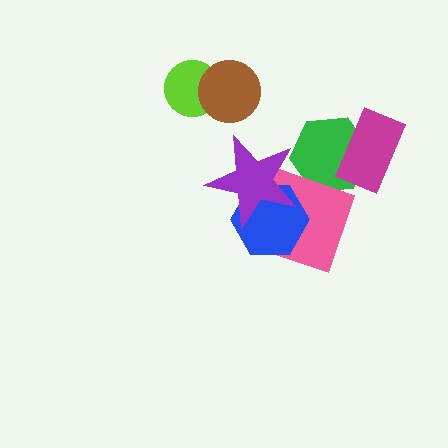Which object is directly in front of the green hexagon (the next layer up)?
The magenta rectangle is directly in front of the green hexagon.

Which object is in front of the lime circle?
The brown circle is in front of the lime circle.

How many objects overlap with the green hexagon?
2 objects overlap with the green hexagon.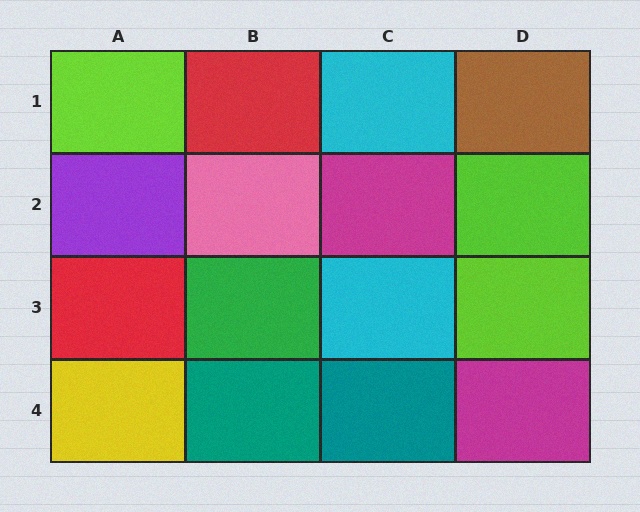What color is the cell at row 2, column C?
Magenta.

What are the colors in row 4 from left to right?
Yellow, teal, teal, magenta.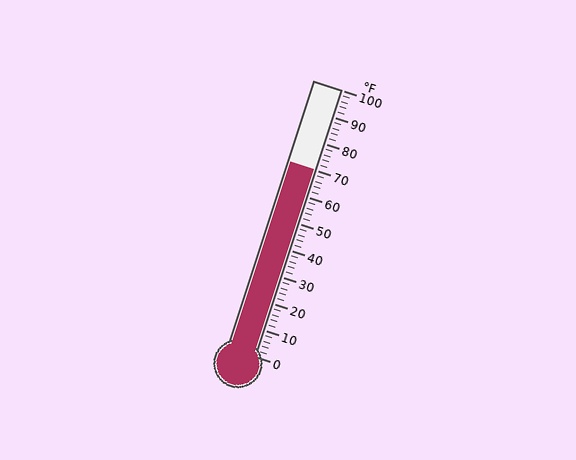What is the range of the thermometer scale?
The thermometer scale ranges from 0°F to 100°F.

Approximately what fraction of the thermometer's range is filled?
The thermometer is filled to approximately 70% of its range.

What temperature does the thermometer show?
The thermometer shows approximately 70°F.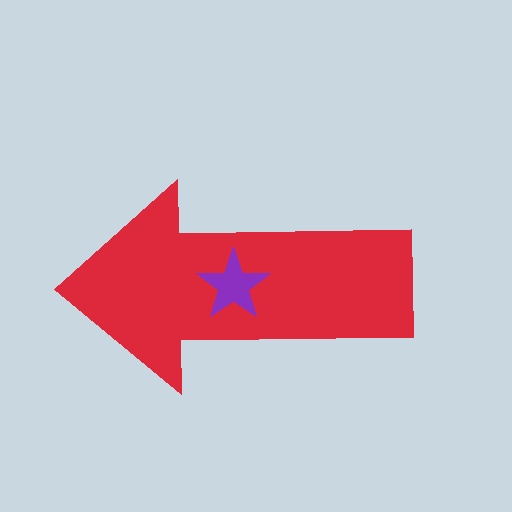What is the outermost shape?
The red arrow.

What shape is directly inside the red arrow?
The purple star.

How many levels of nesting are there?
2.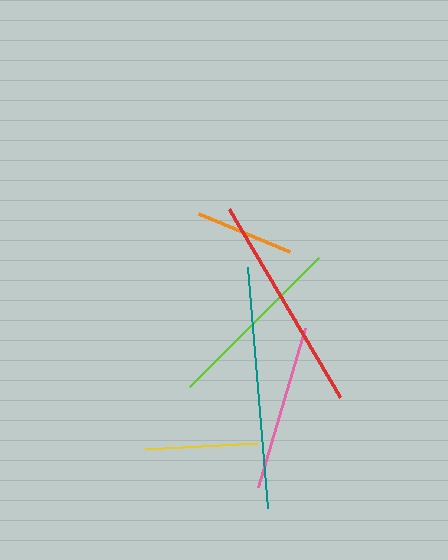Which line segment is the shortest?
The orange line is the shortest at approximately 100 pixels.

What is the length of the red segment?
The red segment is approximately 219 pixels long.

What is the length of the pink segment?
The pink segment is approximately 166 pixels long.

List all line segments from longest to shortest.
From longest to shortest: teal, red, lime, pink, yellow, orange.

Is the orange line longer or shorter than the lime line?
The lime line is longer than the orange line.